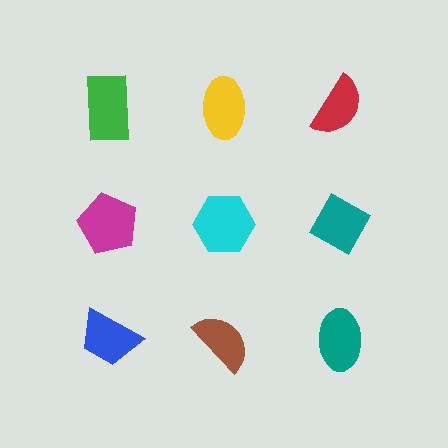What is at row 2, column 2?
A cyan hexagon.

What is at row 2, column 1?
A magenta pentagon.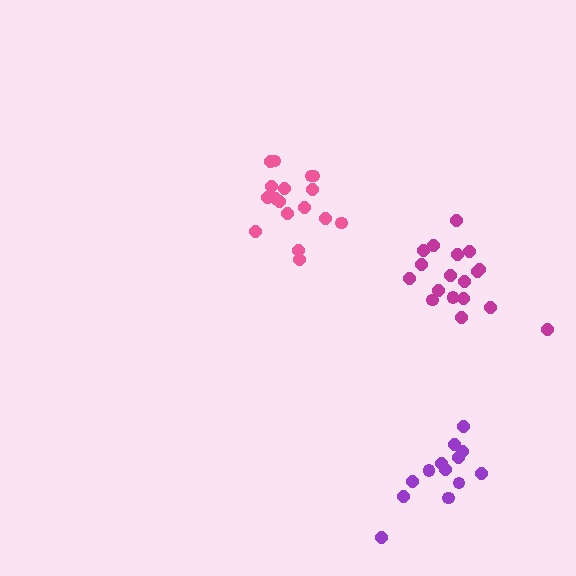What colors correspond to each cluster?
The clusters are colored: pink, magenta, purple.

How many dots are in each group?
Group 1: 17 dots, Group 2: 18 dots, Group 3: 13 dots (48 total).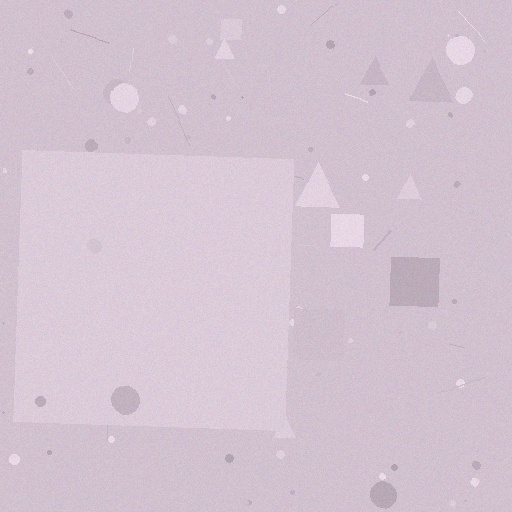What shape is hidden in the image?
A square is hidden in the image.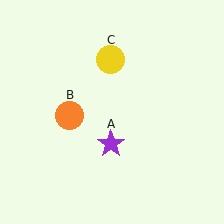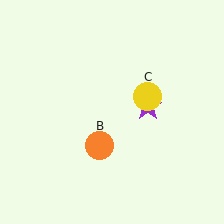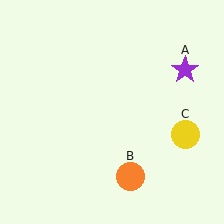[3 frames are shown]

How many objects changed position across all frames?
3 objects changed position: purple star (object A), orange circle (object B), yellow circle (object C).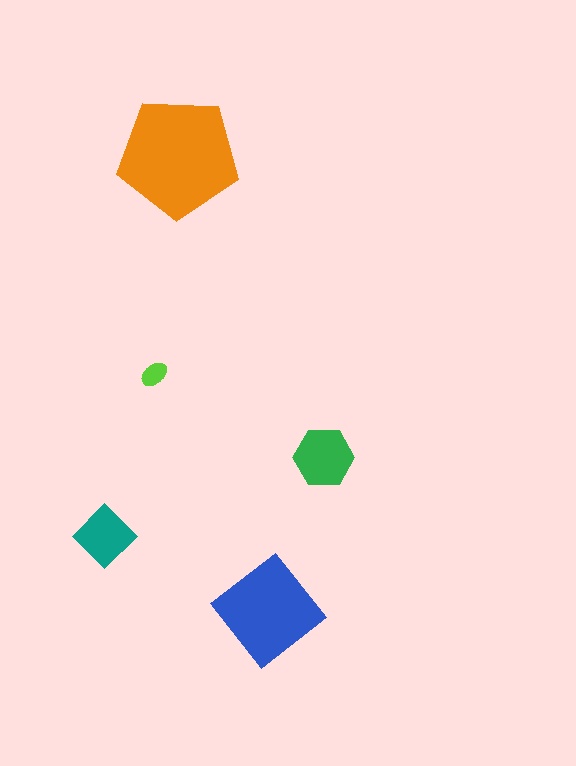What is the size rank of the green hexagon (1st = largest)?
3rd.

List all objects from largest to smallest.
The orange pentagon, the blue diamond, the green hexagon, the teal diamond, the lime ellipse.